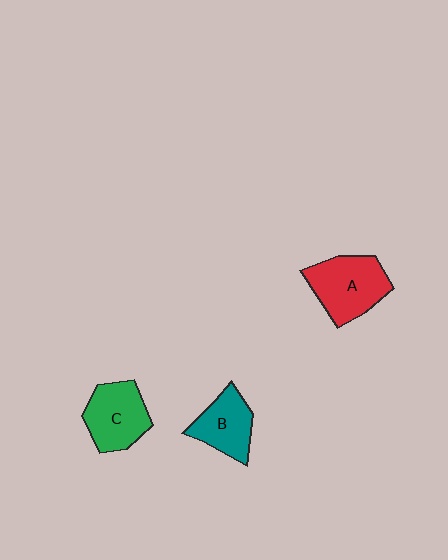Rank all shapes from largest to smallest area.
From largest to smallest: A (red), C (green), B (teal).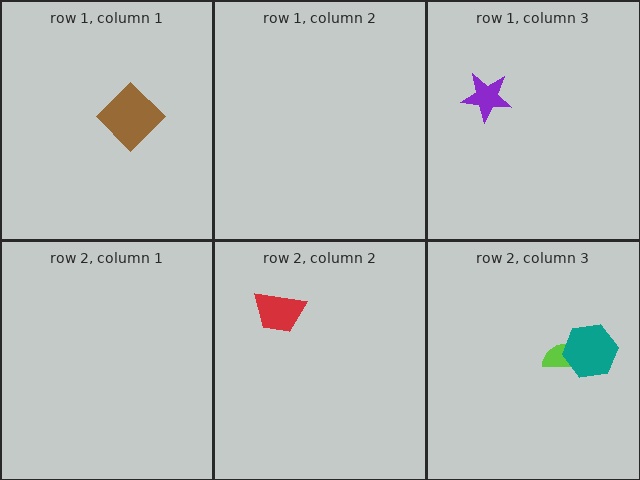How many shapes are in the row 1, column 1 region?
1.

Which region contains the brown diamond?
The row 1, column 1 region.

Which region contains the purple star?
The row 1, column 3 region.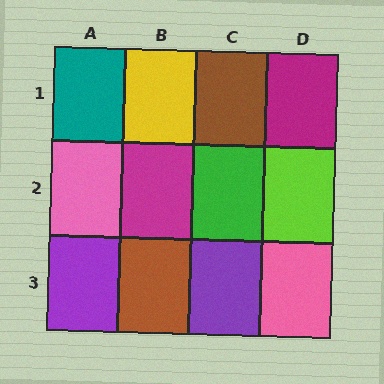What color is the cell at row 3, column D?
Pink.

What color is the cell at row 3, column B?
Brown.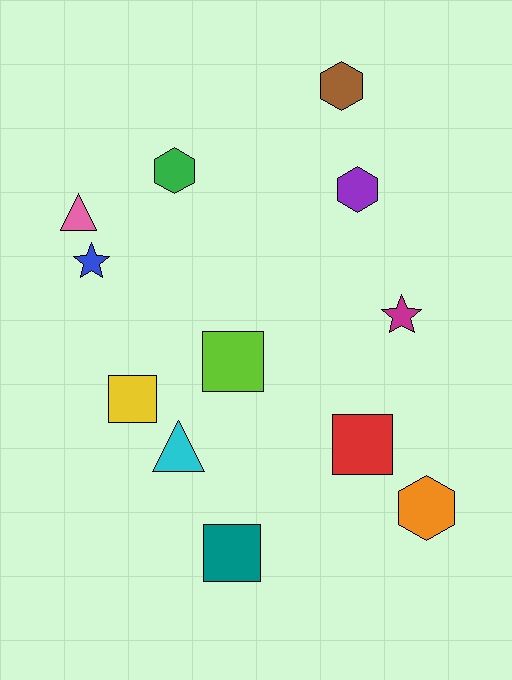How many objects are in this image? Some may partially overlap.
There are 12 objects.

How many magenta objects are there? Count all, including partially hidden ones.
There is 1 magenta object.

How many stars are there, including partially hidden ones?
There are 2 stars.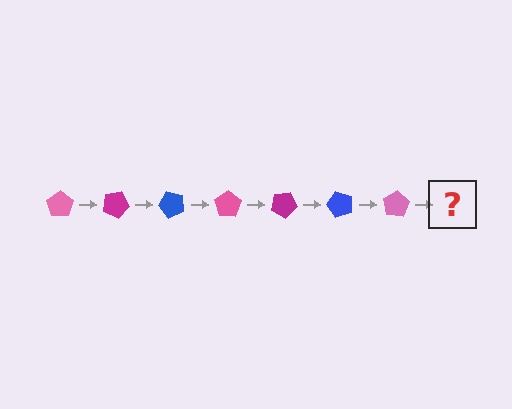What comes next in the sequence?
The next element should be a magenta pentagon, rotated 175 degrees from the start.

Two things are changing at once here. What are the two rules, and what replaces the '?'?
The two rules are that it rotates 25 degrees each step and the color cycles through pink, magenta, and blue. The '?' should be a magenta pentagon, rotated 175 degrees from the start.